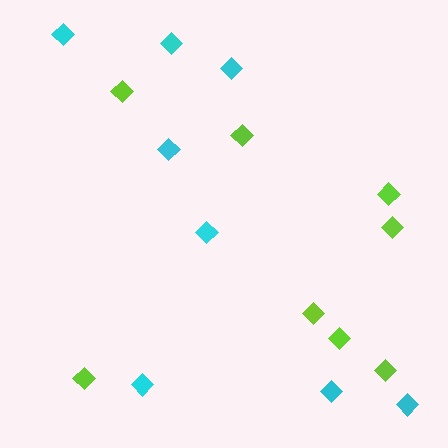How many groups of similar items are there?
There are 2 groups: one group of cyan diamonds (8) and one group of lime diamonds (8).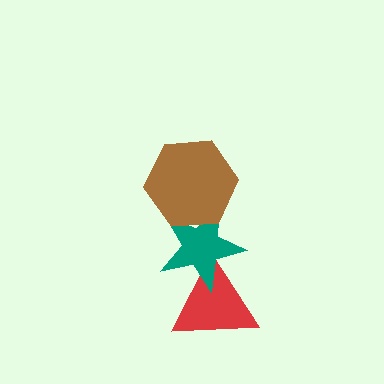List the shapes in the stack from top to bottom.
From top to bottom: the brown hexagon, the teal star, the red triangle.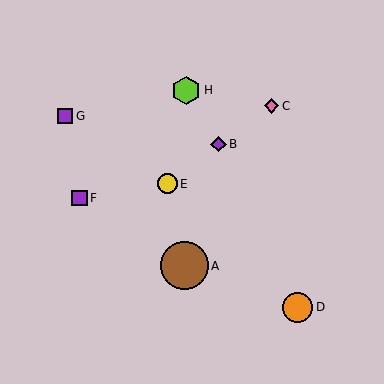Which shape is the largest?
The brown circle (labeled A) is the largest.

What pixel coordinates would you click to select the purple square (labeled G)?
Click at (65, 116) to select the purple square G.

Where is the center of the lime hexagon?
The center of the lime hexagon is at (186, 90).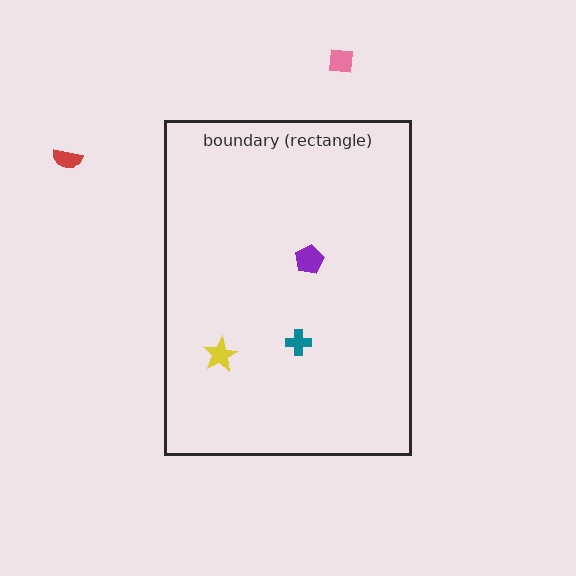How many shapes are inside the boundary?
3 inside, 2 outside.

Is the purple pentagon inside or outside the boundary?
Inside.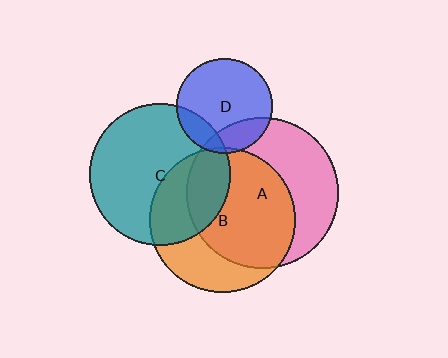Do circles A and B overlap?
Yes.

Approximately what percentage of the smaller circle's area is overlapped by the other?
Approximately 65%.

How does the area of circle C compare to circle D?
Approximately 2.2 times.